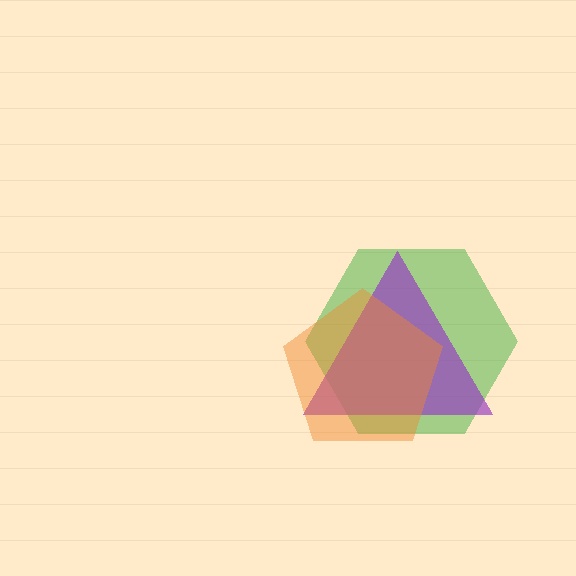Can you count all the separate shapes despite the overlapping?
Yes, there are 3 separate shapes.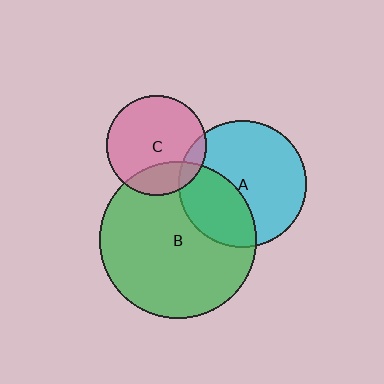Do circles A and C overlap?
Yes.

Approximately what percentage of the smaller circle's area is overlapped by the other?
Approximately 10%.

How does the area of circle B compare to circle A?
Approximately 1.5 times.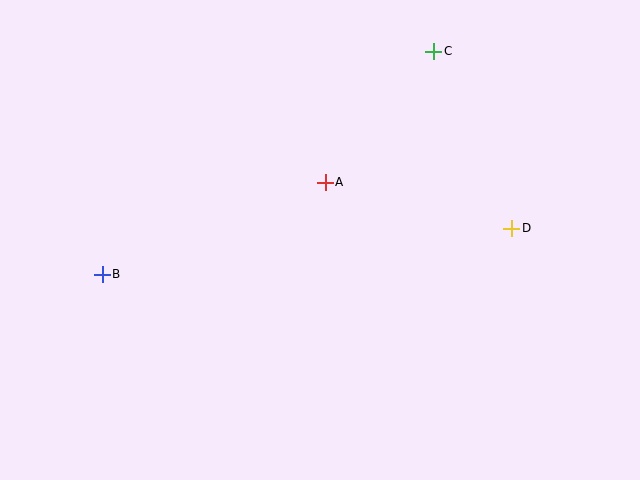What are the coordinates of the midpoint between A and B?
The midpoint between A and B is at (214, 228).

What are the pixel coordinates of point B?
Point B is at (102, 274).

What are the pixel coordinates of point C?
Point C is at (434, 51).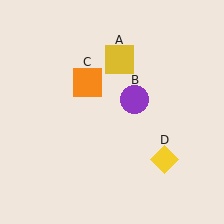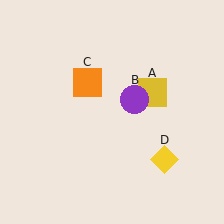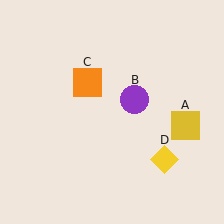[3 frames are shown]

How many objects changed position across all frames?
1 object changed position: yellow square (object A).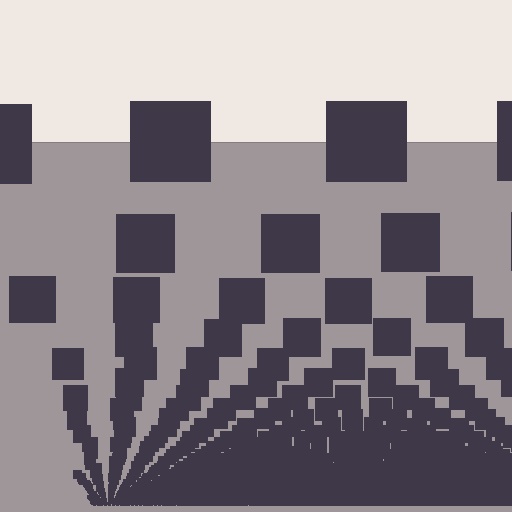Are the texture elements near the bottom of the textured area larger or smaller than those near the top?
Smaller. The gradient is inverted — elements near the bottom are smaller and denser.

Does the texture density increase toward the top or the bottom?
Density increases toward the bottom.